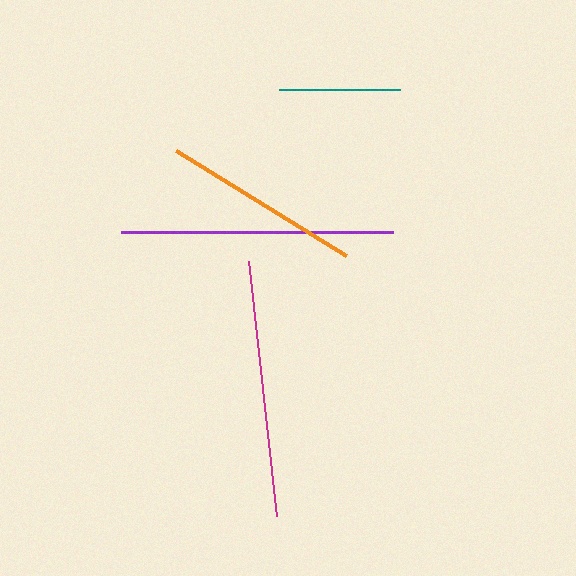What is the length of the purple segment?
The purple segment is approximately 272 pixels long.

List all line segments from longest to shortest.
From longest to shortest: purple, magenta, orange, teal.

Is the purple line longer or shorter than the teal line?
The purple line is longer than the teal line.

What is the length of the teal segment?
The teal segment is approximately 120 pixels long.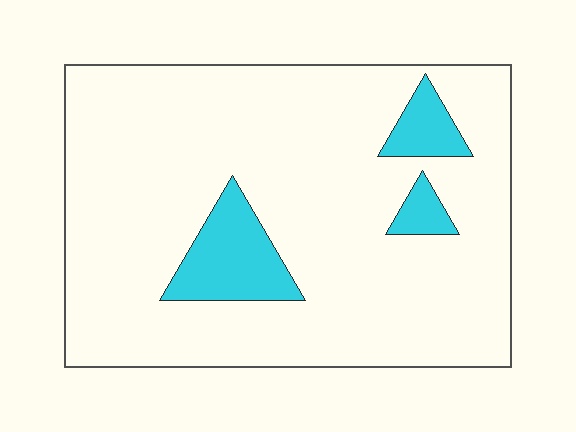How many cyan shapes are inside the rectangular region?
3.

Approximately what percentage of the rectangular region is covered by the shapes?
Approximately 10%.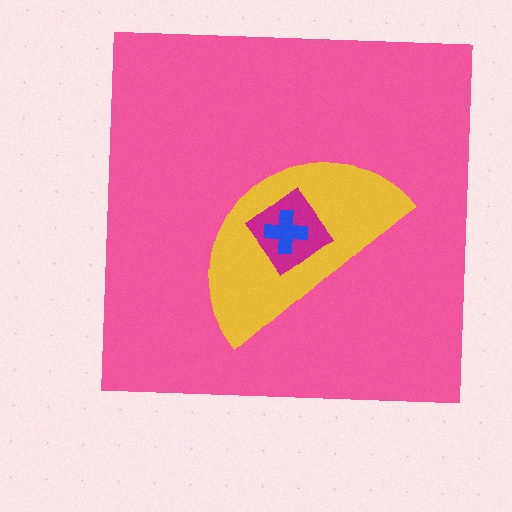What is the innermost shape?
The blue cross.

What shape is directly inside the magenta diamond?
The blue cross.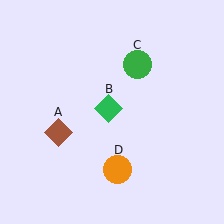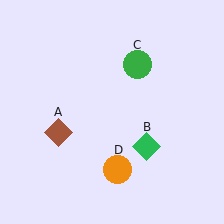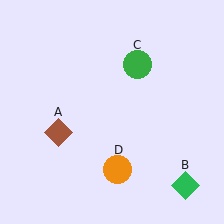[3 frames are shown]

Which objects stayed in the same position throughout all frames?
Brown diamond (object A) and green circle (object C) and orange circle (object D) remained stationary.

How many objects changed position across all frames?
1 object changed position: green diamond (object B).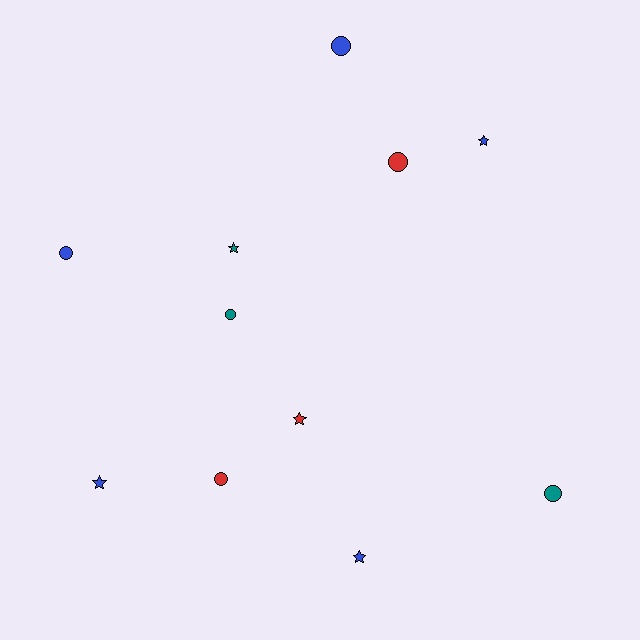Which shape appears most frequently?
Circle, with 6 objects.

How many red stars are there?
There is 1 red star.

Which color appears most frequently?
Blue, with 5 objects.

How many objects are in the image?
There are 11 objects.